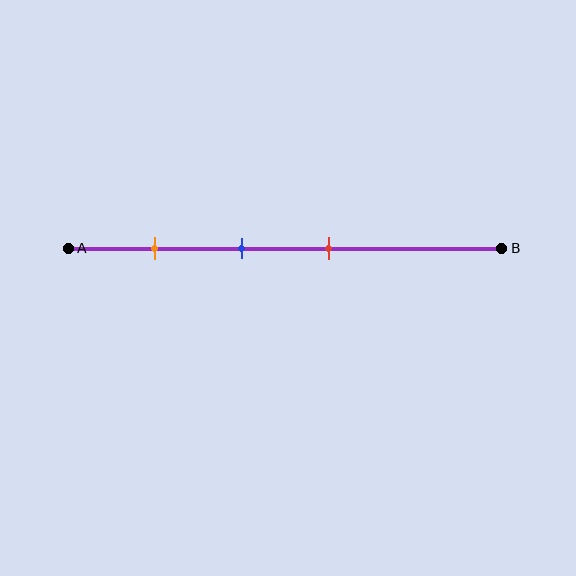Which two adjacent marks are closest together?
The blue and red marks are the closest adjacent pair.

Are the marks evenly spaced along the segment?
Yes, the marks are approximately evenly spaced.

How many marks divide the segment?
There are 3 marks dividing the segment.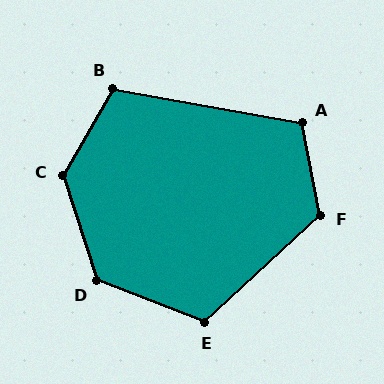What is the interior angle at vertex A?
Approximately 111 degrees (obtuse).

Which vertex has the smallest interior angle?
B, at approximately 110 degrees.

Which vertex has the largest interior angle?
C, at approximately 132 degrees.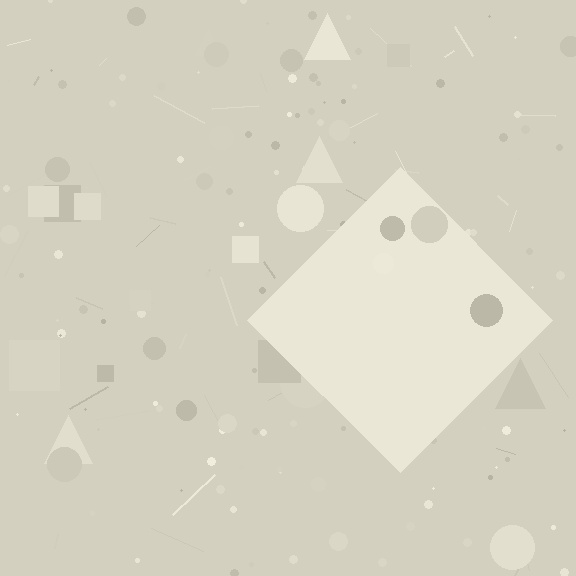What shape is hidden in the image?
A diamond is hidden in the image.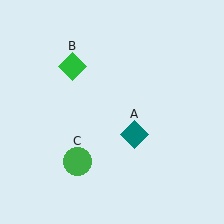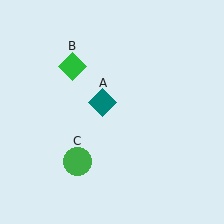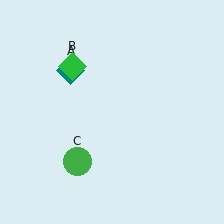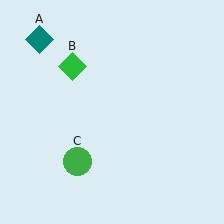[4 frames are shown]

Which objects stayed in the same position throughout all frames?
Green diamond (object B) and green circle (object C) remained stationary.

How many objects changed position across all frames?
1 object changed position: teal diamond (object A).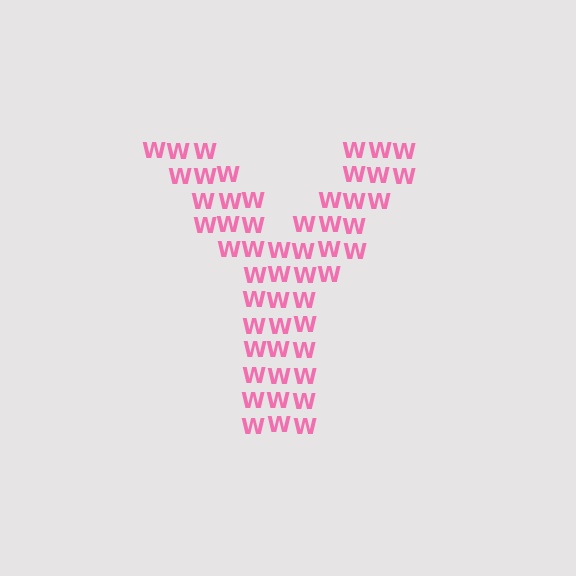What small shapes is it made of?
It is made of small letter W's.